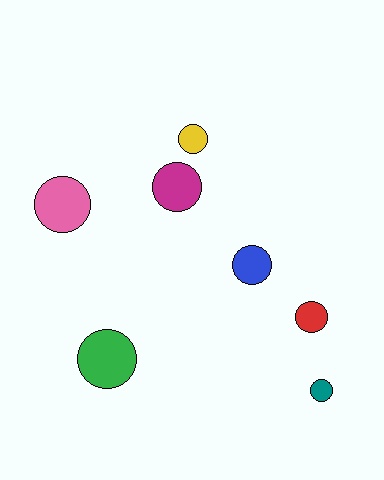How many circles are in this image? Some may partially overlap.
There are 7 circles.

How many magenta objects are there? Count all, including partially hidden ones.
There is 1 magenta object.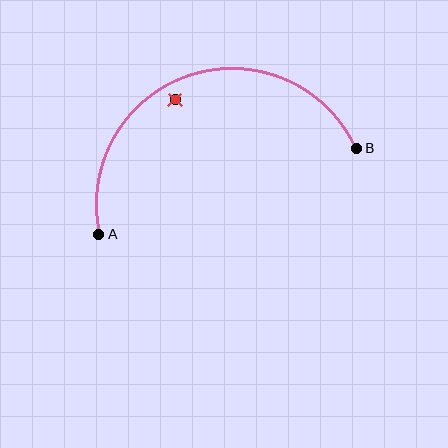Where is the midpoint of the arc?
The arc midpoint is the point on the curve farthest from the straight line joining A and B. It sits above that line.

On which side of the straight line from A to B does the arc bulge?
The arc bulges above the straight line connecting A and B.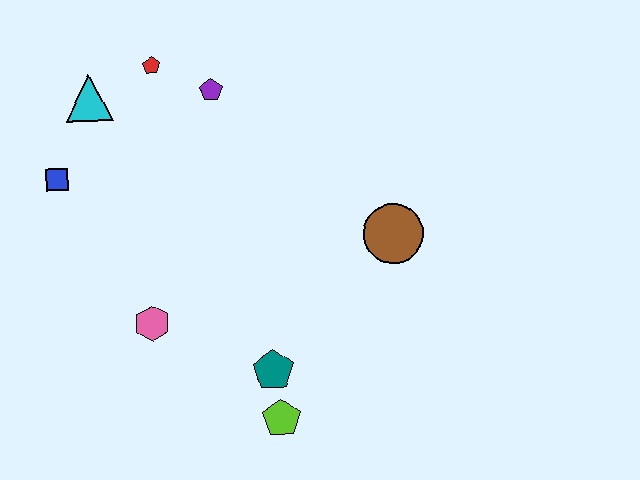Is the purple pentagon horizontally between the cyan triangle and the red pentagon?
No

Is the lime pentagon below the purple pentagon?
Yes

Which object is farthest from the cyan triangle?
The lime pentagon is farthest from the cyan triangle.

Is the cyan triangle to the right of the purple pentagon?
No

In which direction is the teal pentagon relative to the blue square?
The teal pentagon is to the right of the blue square.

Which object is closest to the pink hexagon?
The teal pentagon is closest to the pink hexagon.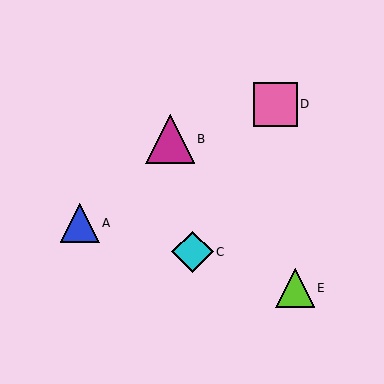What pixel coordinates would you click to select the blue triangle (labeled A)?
Click at (80, 223) to select the blue triangle A.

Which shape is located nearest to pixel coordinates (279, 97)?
The pink square (labeled D) at (275, 104) is nearest to that location.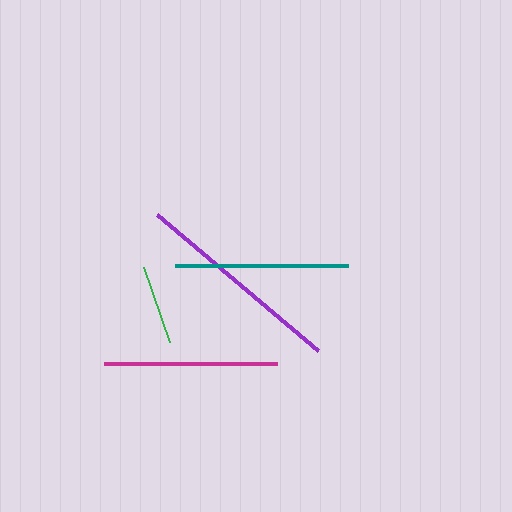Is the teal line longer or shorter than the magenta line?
The teal line is longer than the magenta line.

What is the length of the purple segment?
The purple segment is approximately 210 pixels long.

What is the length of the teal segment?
The teal segment is approximately 173 pixels long.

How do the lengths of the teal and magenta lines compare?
The teal and magenta lines are approximately the same length.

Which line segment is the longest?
The purple line is the longest at approximately 210 pixels.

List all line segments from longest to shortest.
From longest to shortest: purple, teal, magenta, green.